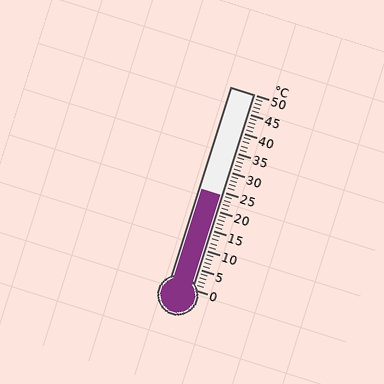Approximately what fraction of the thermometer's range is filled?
The thermometer is filled to approximately 50% of its range.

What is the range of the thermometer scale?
The thermometer scale ranges from 0°C to 50°C.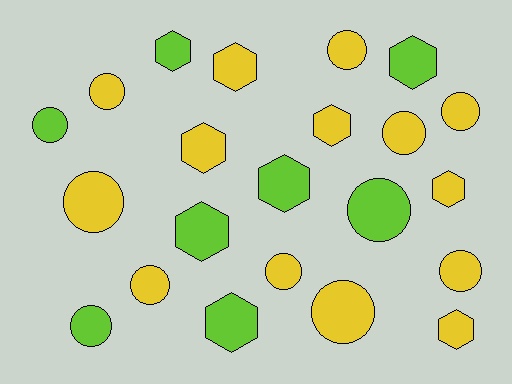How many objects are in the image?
There are 22 objects.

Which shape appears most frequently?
Circle, with 12 objects.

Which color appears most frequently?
Yellow, with 14 objects.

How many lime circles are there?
There are 3 lime circles.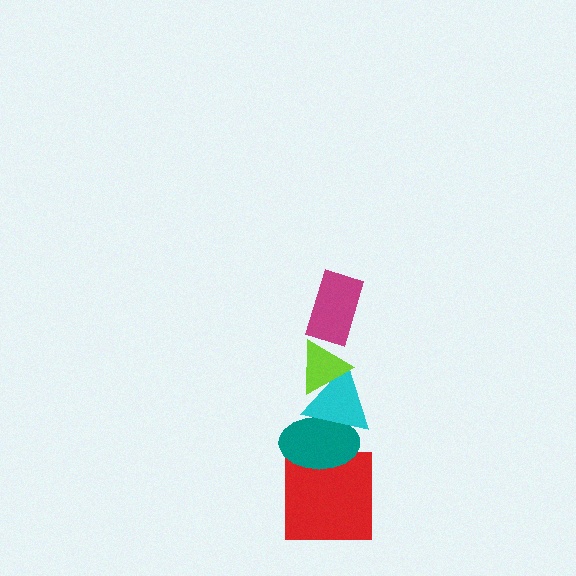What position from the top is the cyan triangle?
The cyan triangle is 3rd from the top.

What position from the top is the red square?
The red square is 5th from the top.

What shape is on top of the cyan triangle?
The lime triangle is on top of the cyan triangle.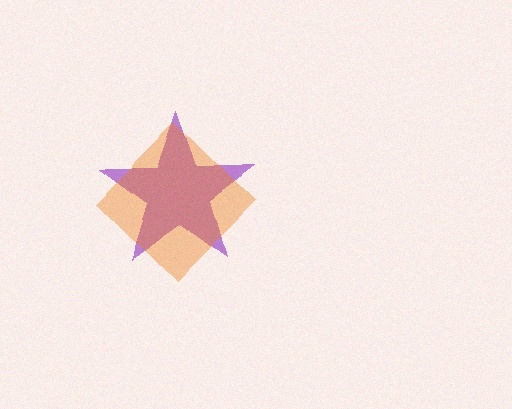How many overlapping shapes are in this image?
There are 2 overlapping shapes in the image.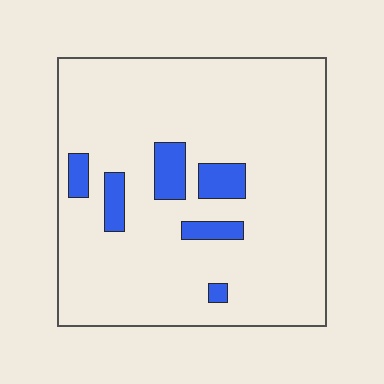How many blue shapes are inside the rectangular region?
6.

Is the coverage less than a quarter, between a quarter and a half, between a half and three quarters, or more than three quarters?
Less than a quarter.